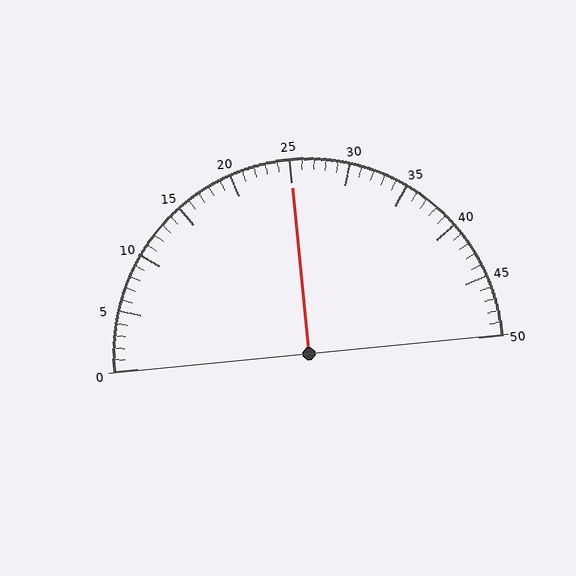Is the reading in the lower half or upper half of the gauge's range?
The reading is in the upper half of the range (0 to 50).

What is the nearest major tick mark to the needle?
The nearest major tick mark is 25.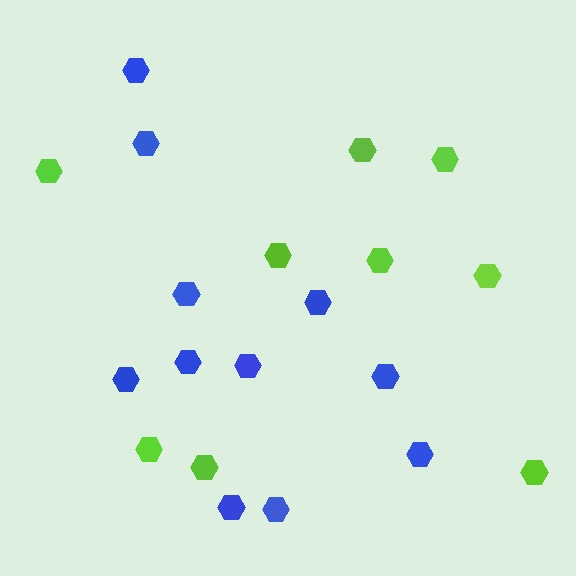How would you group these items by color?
There are 2 groups: one group of blue hexagons (11) and one group of lime hexagons (9).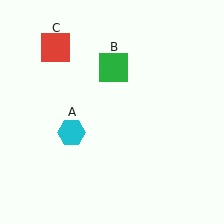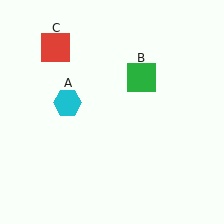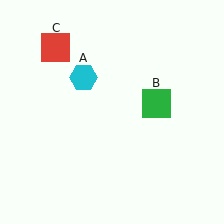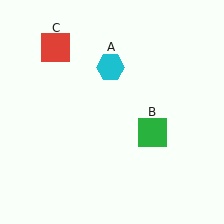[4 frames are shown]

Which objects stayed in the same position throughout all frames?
Red square (object C) remained stationary.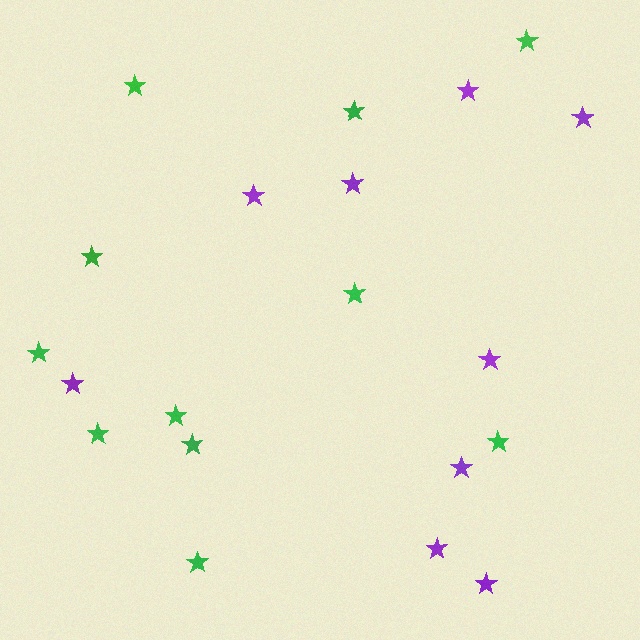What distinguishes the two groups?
There are 2 groups: one group of purple stars (9) and one group of green stars (11).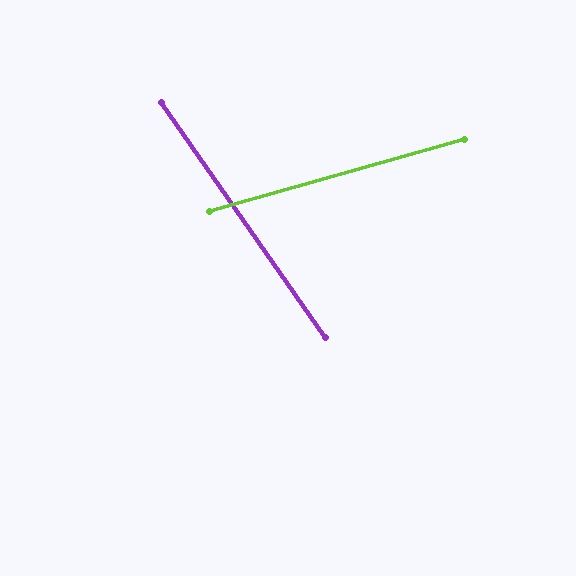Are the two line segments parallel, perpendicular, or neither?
Neither parallel nor perpendicular — they differ by about 71°.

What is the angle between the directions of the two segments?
Approximately 71 degrees.